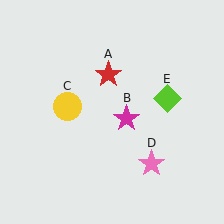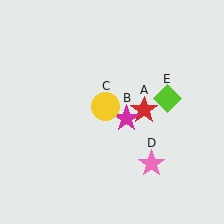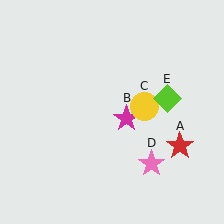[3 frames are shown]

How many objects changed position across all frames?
2 objects changed position: red star (object A), yellow circle (object C).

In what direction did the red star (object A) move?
The red star (object A) moved down and to the right.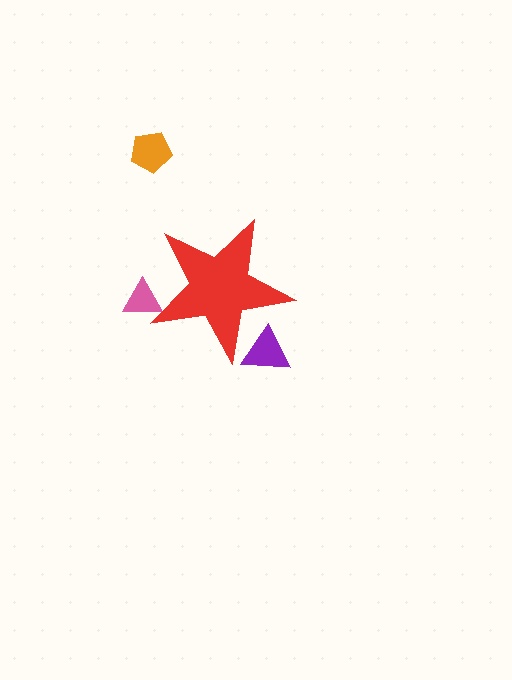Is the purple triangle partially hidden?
Yes, the purple triangle is partially hidden behind the red star.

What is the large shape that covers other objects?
A red star.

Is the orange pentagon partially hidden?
No, the orange pentagon is fully visible.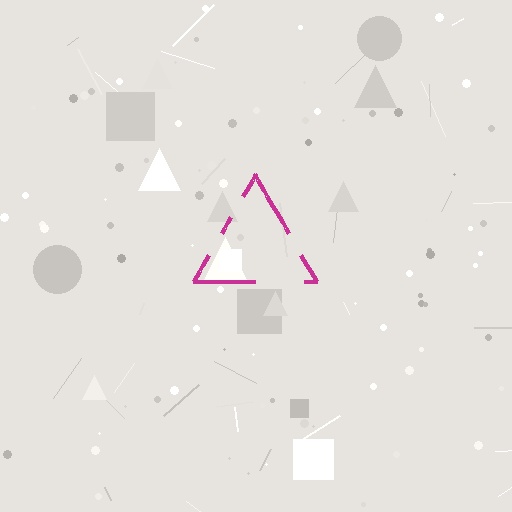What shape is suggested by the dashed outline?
The dashed outline suggests a triangle.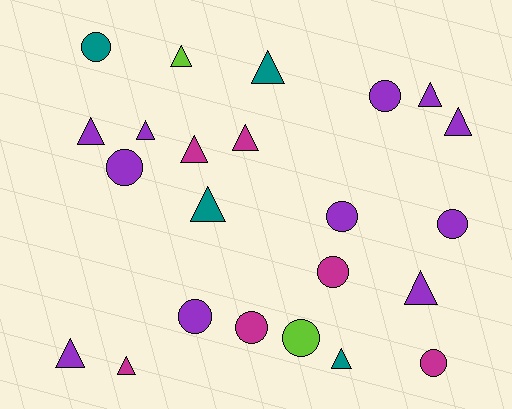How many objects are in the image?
There are 23 objects.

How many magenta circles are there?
There are 3 magenta circles.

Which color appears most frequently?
Purple, with 11 objects.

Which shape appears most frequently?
Triangle, with 13 objects.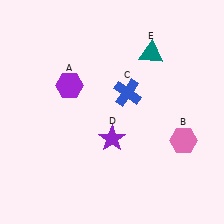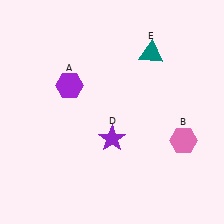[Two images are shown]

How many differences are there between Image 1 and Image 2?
There is 1 difference between the two images.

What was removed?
The blue cross (C) was removed in Image 2.